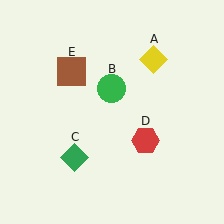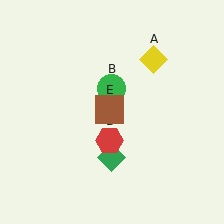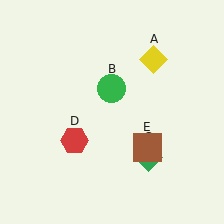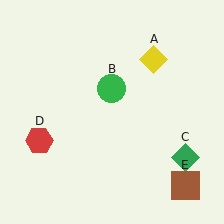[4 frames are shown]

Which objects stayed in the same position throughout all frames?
Yellow diamond (object A) and green circle (object B) remained stationary.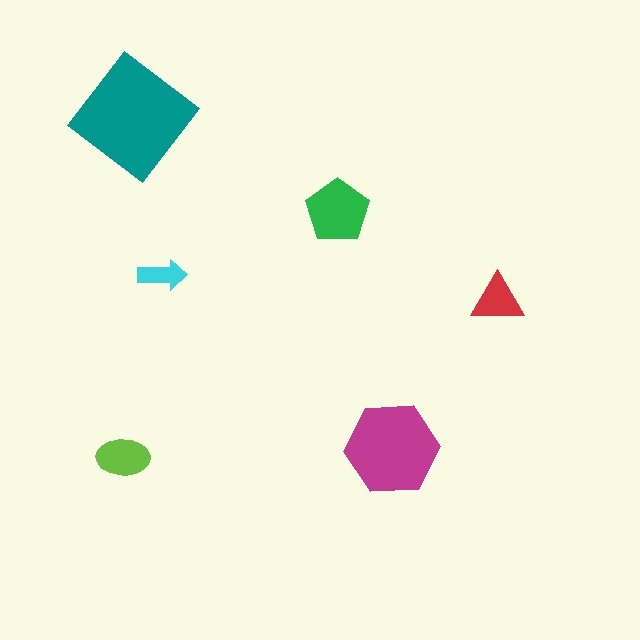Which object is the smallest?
The cyan arrow.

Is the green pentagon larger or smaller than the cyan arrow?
Larger.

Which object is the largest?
The teal diamond.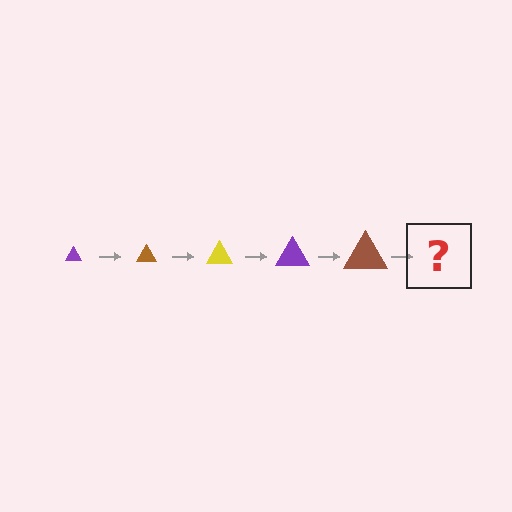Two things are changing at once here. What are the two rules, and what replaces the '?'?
The two rules are that the triangle grows larger each step and the color cycles through purple, brown, and yellow. The '?' should be a yellow triangle, larger than the previous one.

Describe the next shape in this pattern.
It should be a yellow triangle, larger than the previous one.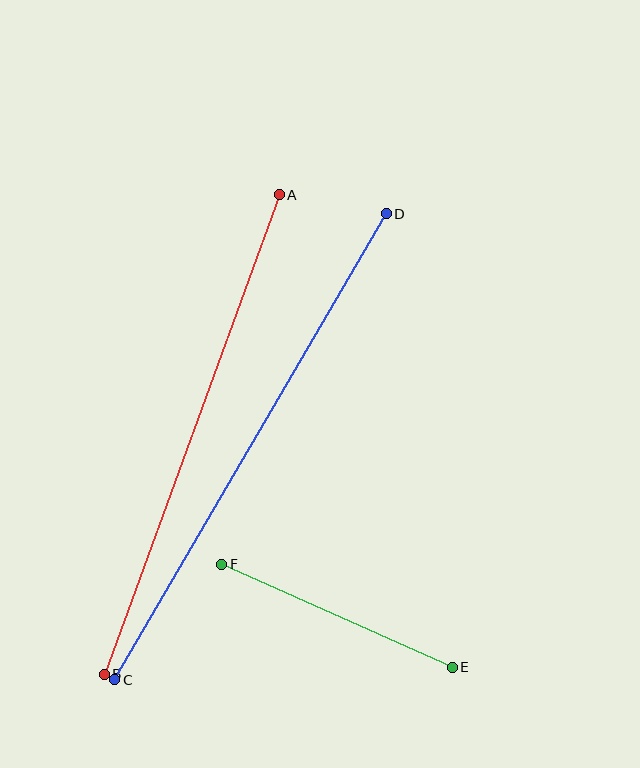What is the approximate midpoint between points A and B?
The midpoint is at approximately (192, 434) pixels.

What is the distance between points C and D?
The distance is approximately 539 pixels.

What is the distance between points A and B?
The distance is approximately 510 pixels.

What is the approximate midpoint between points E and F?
The midpoint is at approximately (337, 616) pixels.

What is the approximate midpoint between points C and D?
The midpoint is at approximately (250, 447) pixels.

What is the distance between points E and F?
The distance is approximately 252 pixels.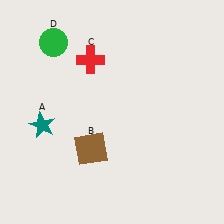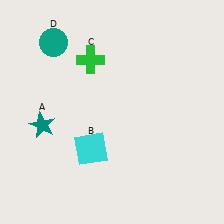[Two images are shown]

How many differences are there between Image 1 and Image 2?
There are 3 differences between the two images.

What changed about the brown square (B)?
In Image 1, B is brown. In Image 2, it changed to cyan.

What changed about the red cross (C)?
In Image 1, C is red. In Image 2, it changed to green.